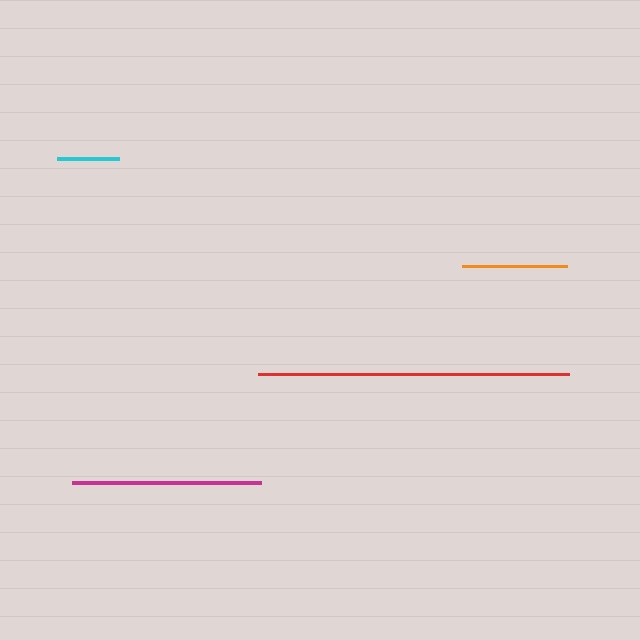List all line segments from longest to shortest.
From longest to shortest: red, magenta, orange, cyan.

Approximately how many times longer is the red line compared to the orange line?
The red line is approximately 2.9 times the length of the orange line.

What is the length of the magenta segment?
The magenta segment is approximately 189 pixels long.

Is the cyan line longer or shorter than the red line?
The red line is longer than the cyan line.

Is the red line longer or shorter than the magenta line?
The red line is longer than the magenta line.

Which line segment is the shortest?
The cyan line is the shortest at approximately 62 pixels.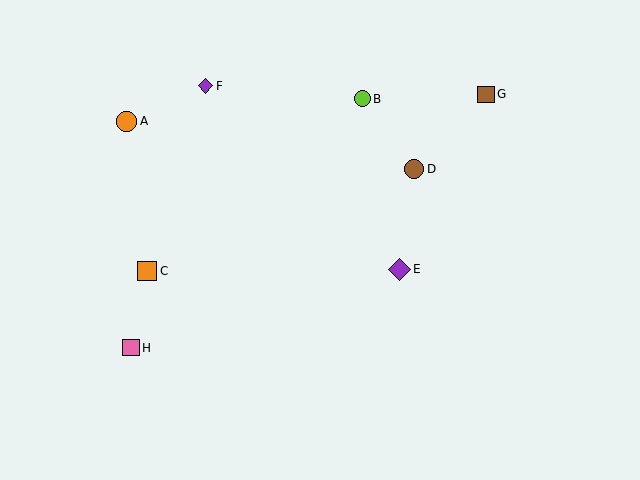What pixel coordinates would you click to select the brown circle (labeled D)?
Click at (414, 169) to select the brown circle D.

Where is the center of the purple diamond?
The center of the purple diamond is at (205, 86).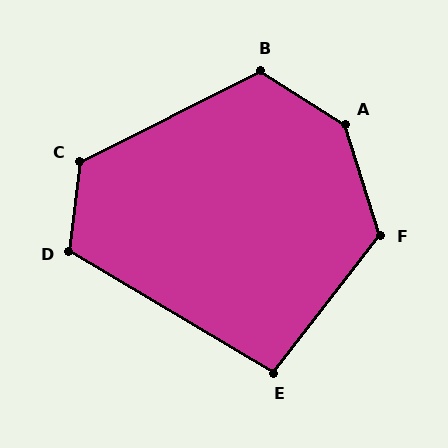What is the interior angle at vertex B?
Approximately 121 degrees (obtuse).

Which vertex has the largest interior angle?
A, at approximately 140 degrees.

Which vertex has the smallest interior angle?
E, at approximately 97 degrees.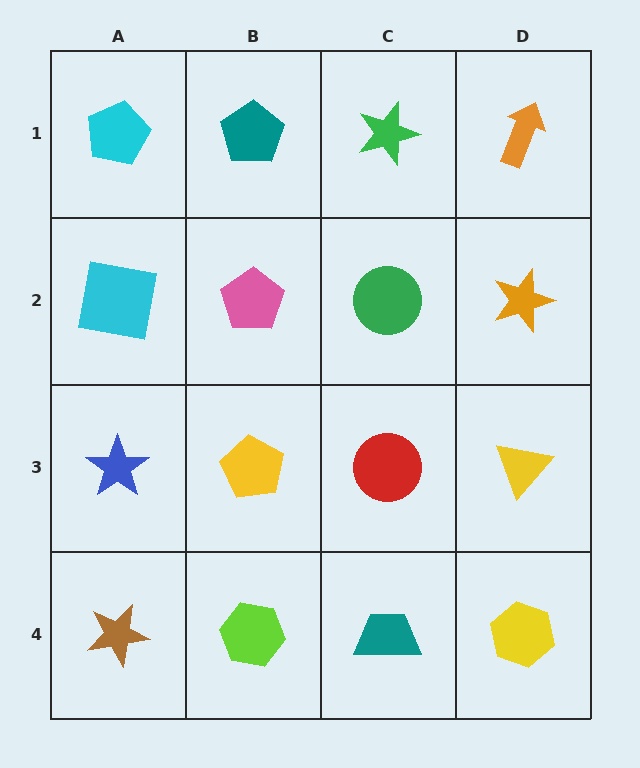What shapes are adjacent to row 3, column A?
A cyan square (row 2, column A), a brown star (row 4, column A), a yellow pentagon (row 3, column B).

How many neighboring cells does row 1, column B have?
3.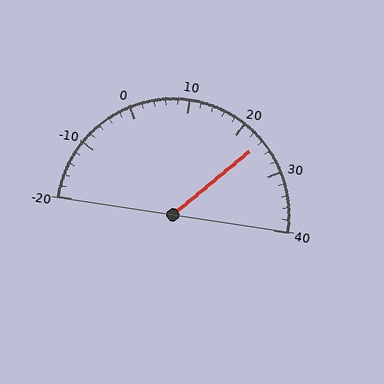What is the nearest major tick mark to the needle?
The nearest major tick mark is 20.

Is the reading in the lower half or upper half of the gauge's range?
The reading is in the upper half of the range (-20 to 40).